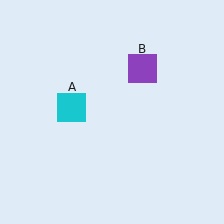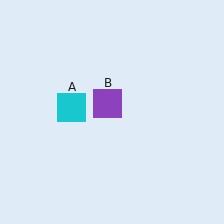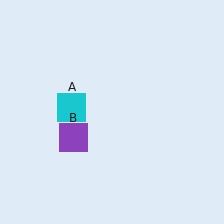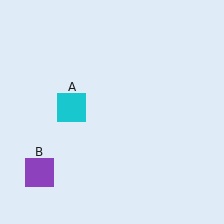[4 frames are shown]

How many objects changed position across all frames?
1 object changed position: purple square (object B).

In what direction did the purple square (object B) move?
The purple square (object B) moved down and to the left.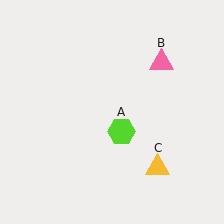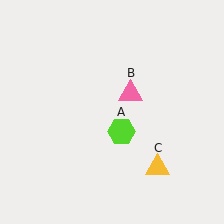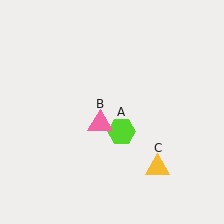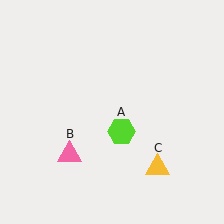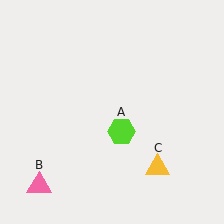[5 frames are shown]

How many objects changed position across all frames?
1 object changed position: pink triangle (object B).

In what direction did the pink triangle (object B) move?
The pink triangle (object B) moved down and to the left.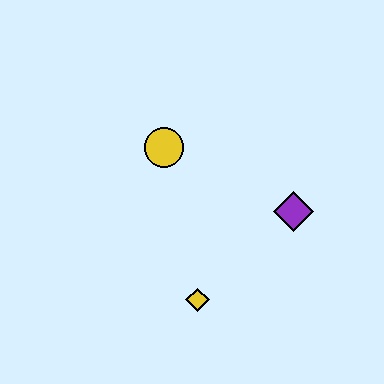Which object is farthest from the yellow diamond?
The yellow circle is farthest from the yellow diamond.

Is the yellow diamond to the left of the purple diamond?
Yes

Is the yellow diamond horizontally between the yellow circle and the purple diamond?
Yes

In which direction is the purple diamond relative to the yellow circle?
The purple diamond is to the right of the yellow circle.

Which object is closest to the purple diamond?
The yellow diamond is closest to the purple diamond.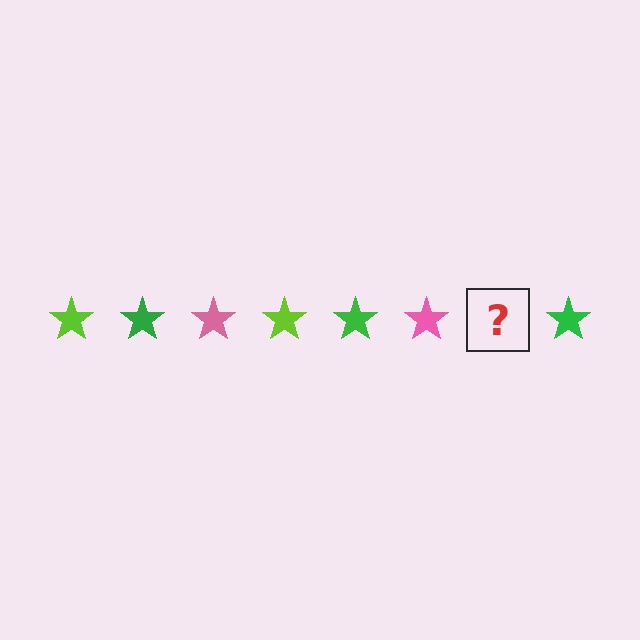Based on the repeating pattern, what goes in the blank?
The blank should be a lime star.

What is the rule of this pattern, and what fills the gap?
The rule is that the pattern cycles through lime, green, pink stars. The gap should be filled with a lime star.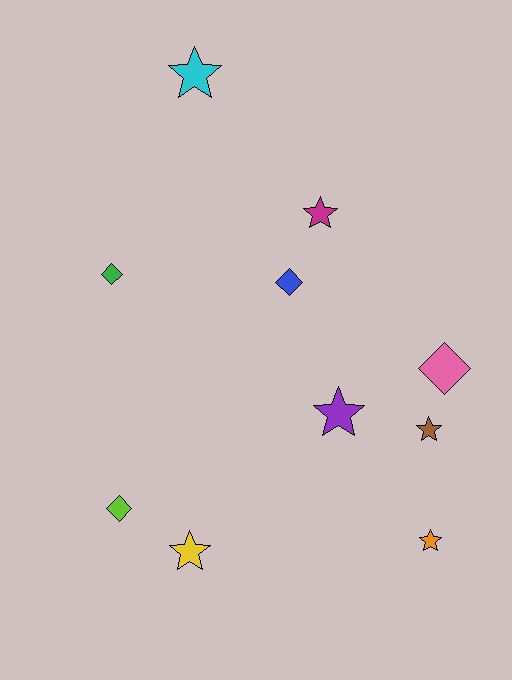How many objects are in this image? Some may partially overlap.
There are 10 objects.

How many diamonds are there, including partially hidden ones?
There are 4 diamonds.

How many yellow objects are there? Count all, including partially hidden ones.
There is 1 yellow object.